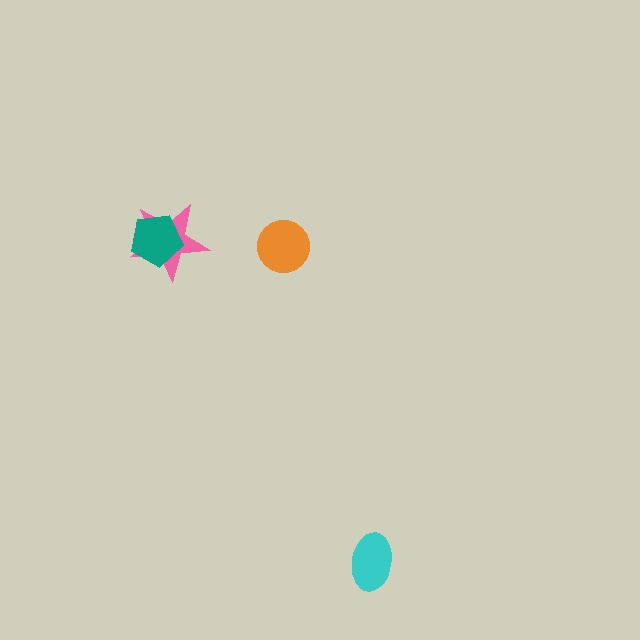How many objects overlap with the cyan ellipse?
0 objects overlap with the cyan ellipse.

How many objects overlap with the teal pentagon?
1 object overlaps with the teal pentagon.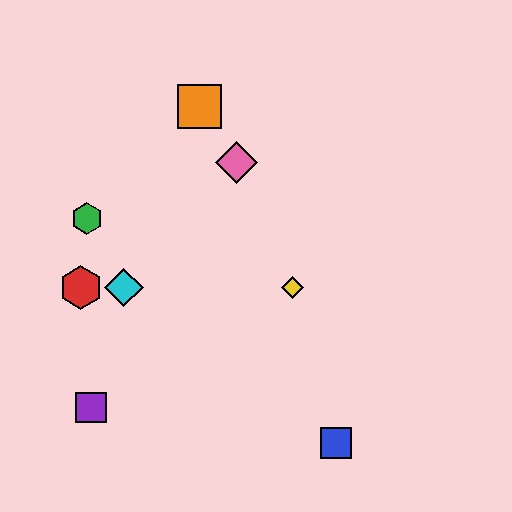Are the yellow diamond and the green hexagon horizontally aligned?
No, the yellow diamond is at y≈288 and the green hexagon is at y≈219.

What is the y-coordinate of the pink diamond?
The pink diamond is at y≈162.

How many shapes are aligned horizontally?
3 shapes (the red hexagon, the yellow diamond, the cyan diamond) are aligned horizontally.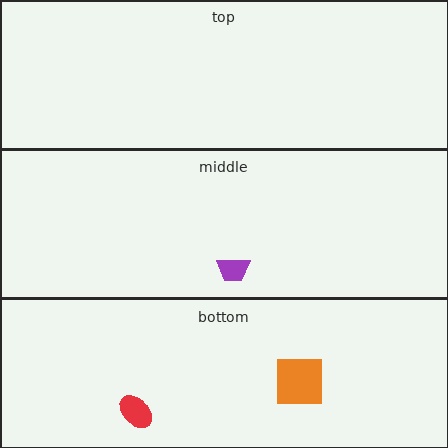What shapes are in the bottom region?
The orange square, the red ellipse.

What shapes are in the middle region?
The purple trapezoid.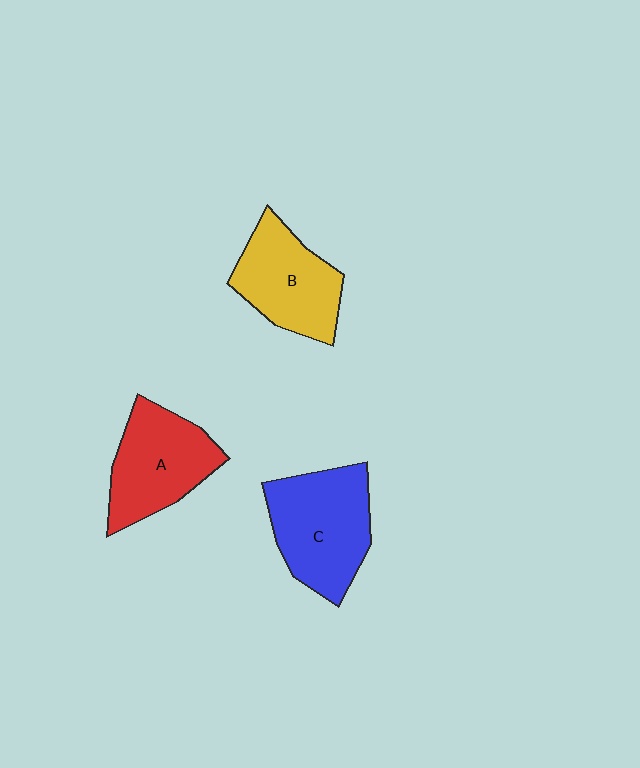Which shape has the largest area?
Shape C (blue).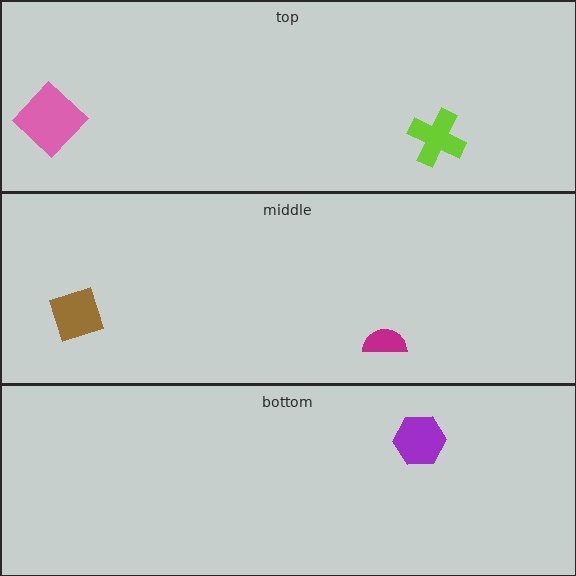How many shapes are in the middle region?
2.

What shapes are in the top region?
The lime cross, the pink diamond.